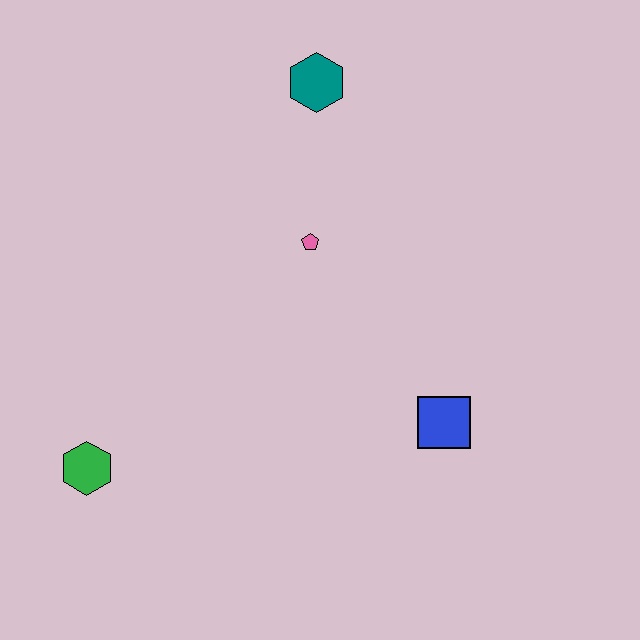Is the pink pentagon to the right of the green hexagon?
Yes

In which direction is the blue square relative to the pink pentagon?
The blue square is below the pink pentagon.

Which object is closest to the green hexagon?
The pink pentagon is closest to the green hexagon.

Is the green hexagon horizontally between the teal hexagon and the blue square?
No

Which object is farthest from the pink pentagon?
The green hexagon is farthest from the pink pentagon.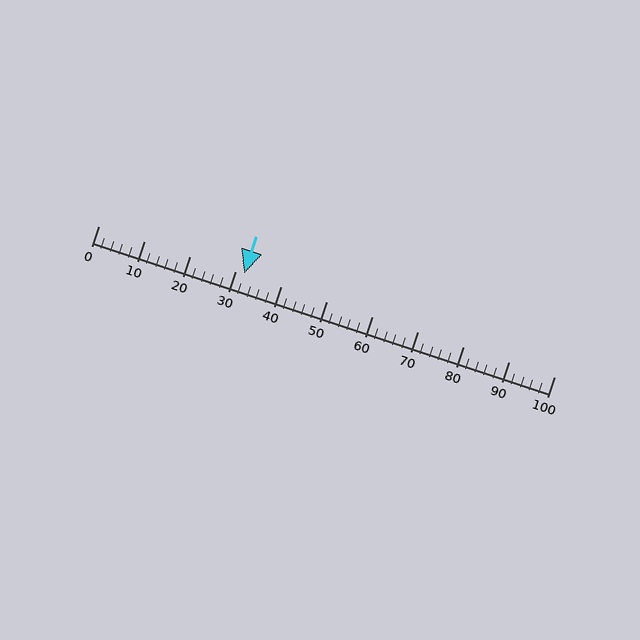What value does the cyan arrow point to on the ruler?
The cyan arrow points to approximately 32.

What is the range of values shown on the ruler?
The ruler shows values from 0 to 100.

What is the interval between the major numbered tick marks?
The major tick marks are spaced 10 units apart.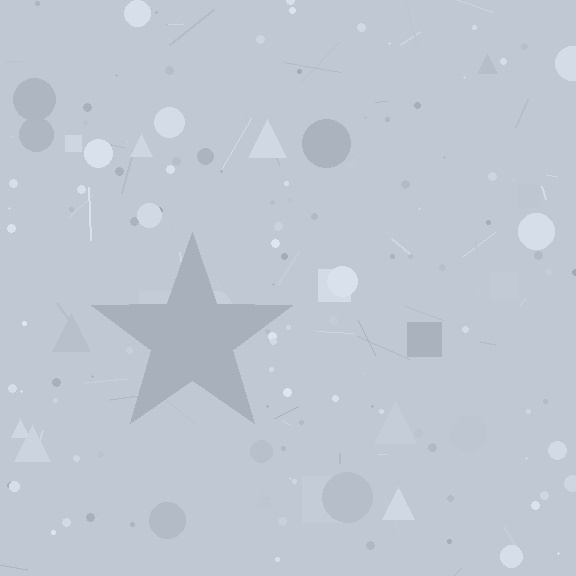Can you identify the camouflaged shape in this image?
The camouflaged shape is a star.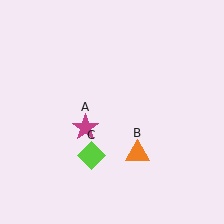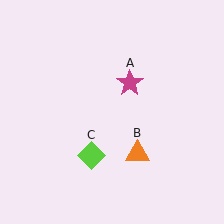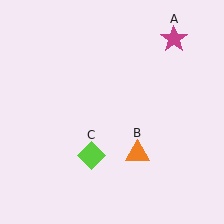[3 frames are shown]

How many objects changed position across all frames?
1 object changed position: magenta star (object A).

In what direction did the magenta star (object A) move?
The magenta star (object A) moved up and to the right.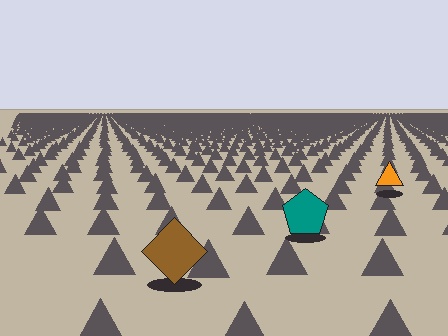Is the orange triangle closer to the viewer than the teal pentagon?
No. The teal pentagon is closer — you can tell from the texture gradient: the ground texture is coarser near it.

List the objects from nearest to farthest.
From nearest to farthest: the brown diamond, the teal pentagon, the orange triangle.